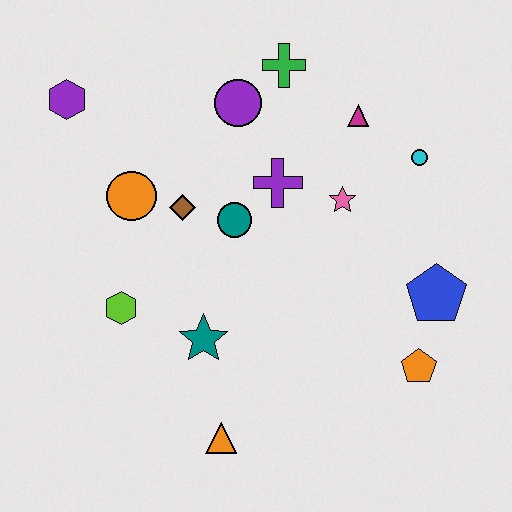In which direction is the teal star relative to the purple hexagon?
The teal star is below the purple hexagon.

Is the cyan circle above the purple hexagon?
No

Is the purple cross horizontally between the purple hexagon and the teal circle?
No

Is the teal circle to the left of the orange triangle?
No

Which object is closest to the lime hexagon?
The teal star is closest to the lime hexagon.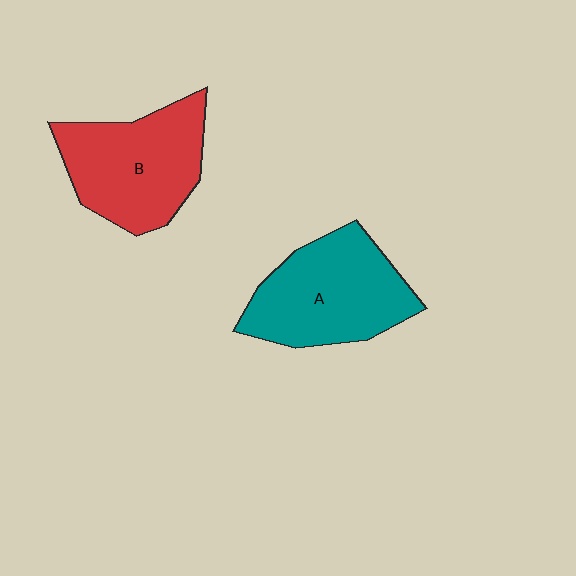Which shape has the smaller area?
Shape B (red).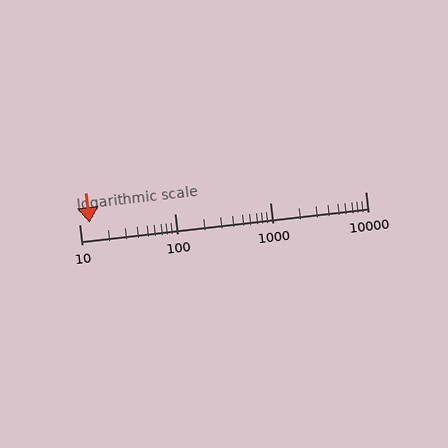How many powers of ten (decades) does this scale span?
The scale spans 3 decades, from 10 to 10000.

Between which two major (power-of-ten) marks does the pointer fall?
The pointer is between 10 and 100.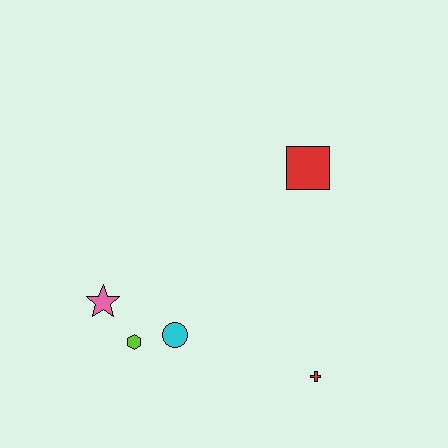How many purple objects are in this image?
There are no purple objects.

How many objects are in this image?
There are 5 objects.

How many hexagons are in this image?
There is 1 hexagon.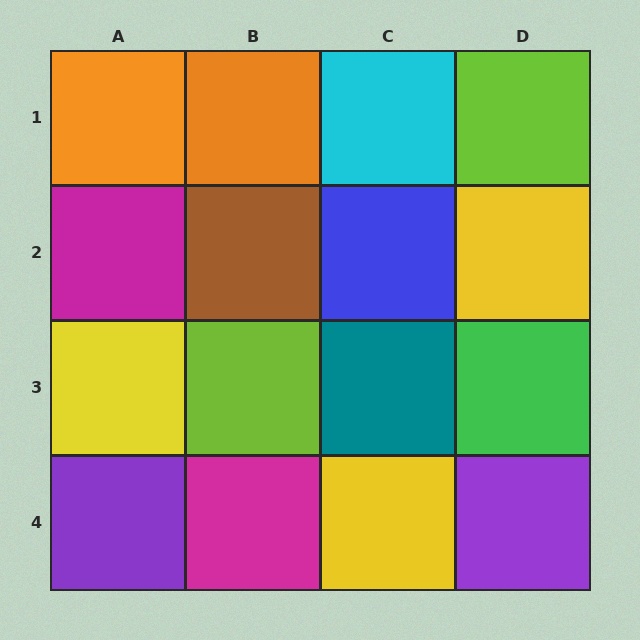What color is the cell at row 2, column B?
Brown.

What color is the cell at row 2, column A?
Magenta.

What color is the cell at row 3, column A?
Yellow.